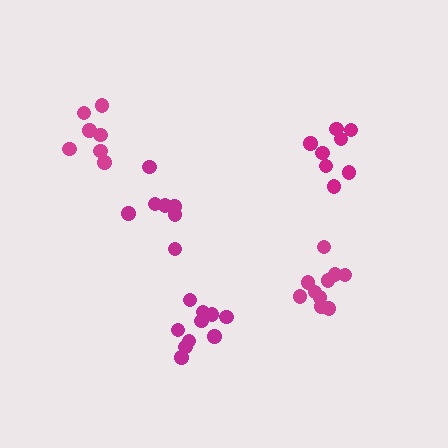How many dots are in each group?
Group 1: 10 dots, Group 2: 8 dots, Group 3: 8 dots, Group 4: 10 dots, Group 5: 7 dots (43 total).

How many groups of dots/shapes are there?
There are 5 groups.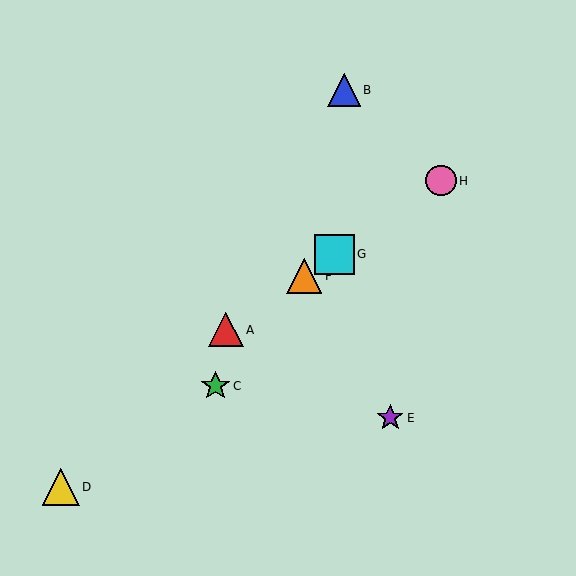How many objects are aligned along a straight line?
4 objects (A, F, G, H) are aligned along a straight line.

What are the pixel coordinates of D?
Object D is at (61, 487).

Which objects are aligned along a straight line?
Objects A, F, G, H are aligned along a straight line.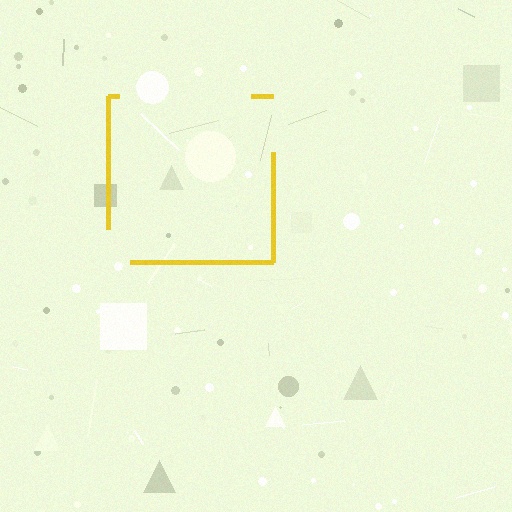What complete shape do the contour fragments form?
The contour fragments form a square.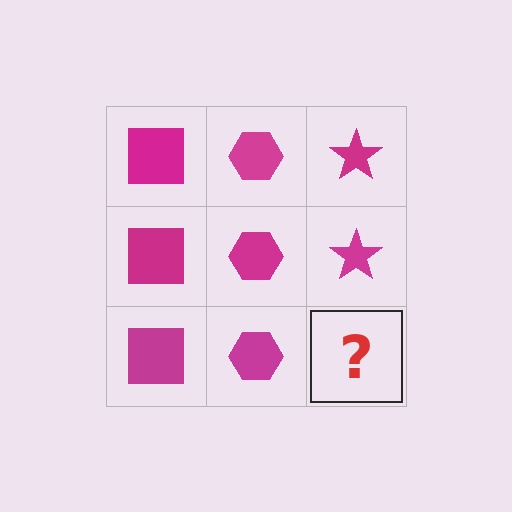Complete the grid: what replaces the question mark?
The question mark should be replaced with a magenta star.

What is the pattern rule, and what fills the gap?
The rule is that each column has a consistent shape. The gap should be filled with a magenta star.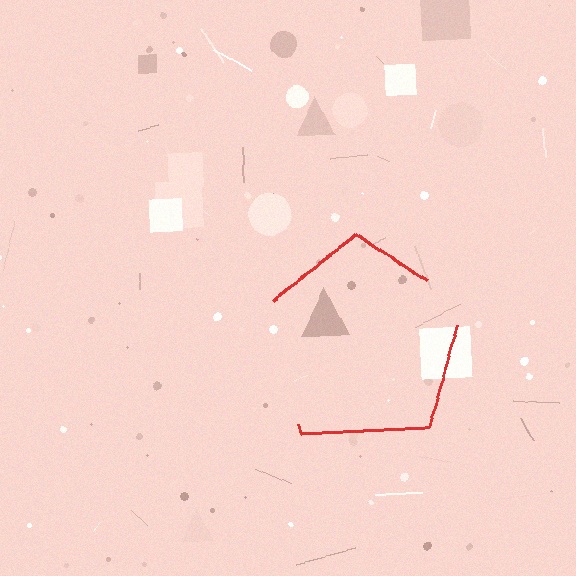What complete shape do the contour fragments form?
The contour fragments form a pentagon.